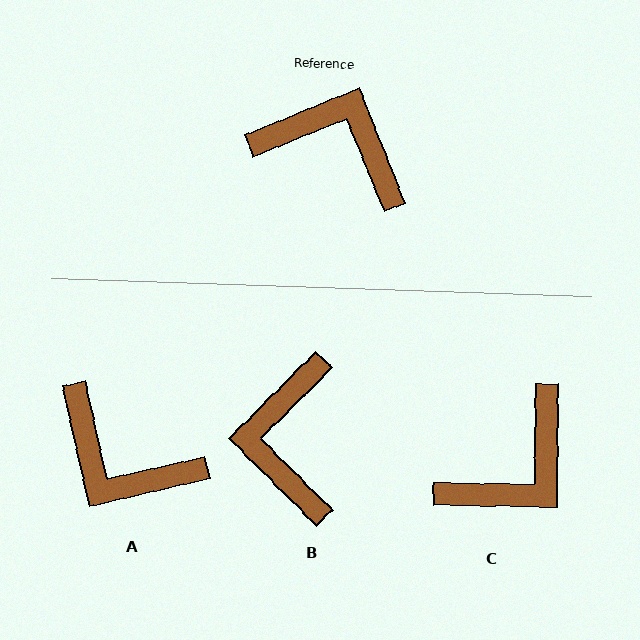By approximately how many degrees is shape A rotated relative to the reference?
Approximately 171 degrees counter-clockwise.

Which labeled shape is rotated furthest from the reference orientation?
A, about 171 degrees away.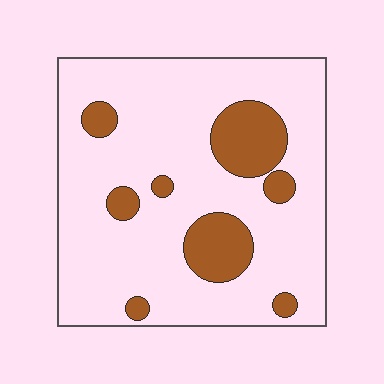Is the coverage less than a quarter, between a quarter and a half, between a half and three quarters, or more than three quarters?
Less than a quarter.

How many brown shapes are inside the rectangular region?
8.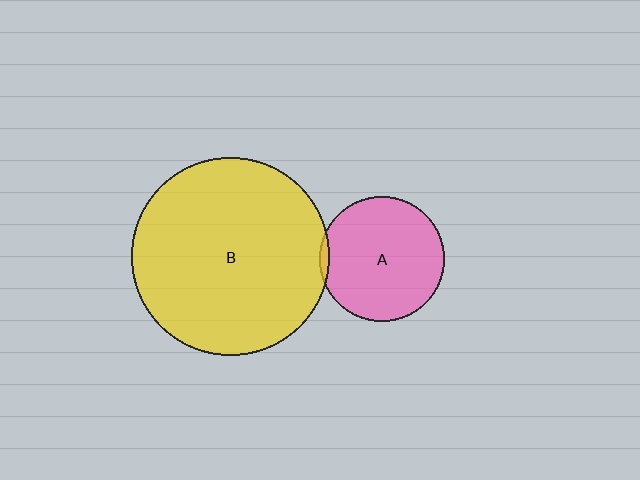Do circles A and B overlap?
Yes.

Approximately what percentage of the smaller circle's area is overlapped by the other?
Approximately 5%.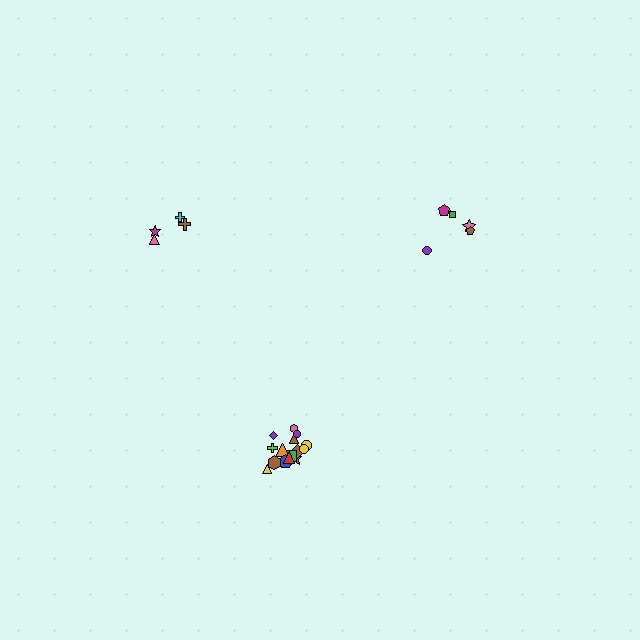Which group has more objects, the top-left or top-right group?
The top-right group.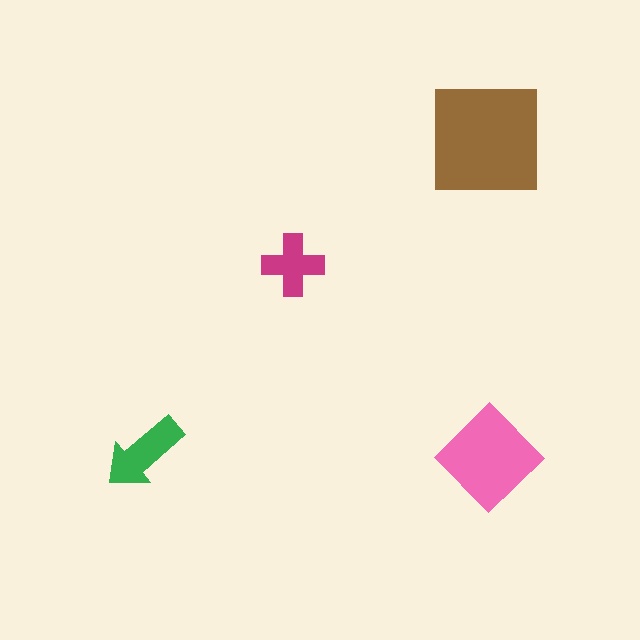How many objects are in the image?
There are 4 objects in the image.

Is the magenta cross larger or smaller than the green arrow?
Smaller.